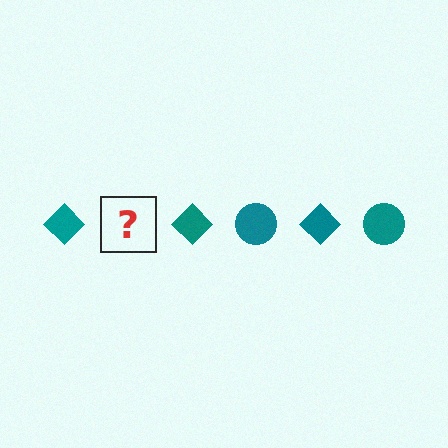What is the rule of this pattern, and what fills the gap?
The rule is that the pattern cycles through diamond, circle shapes in teal. The gap should be filled with a teal circle.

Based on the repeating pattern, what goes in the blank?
The blank should be a teal circle.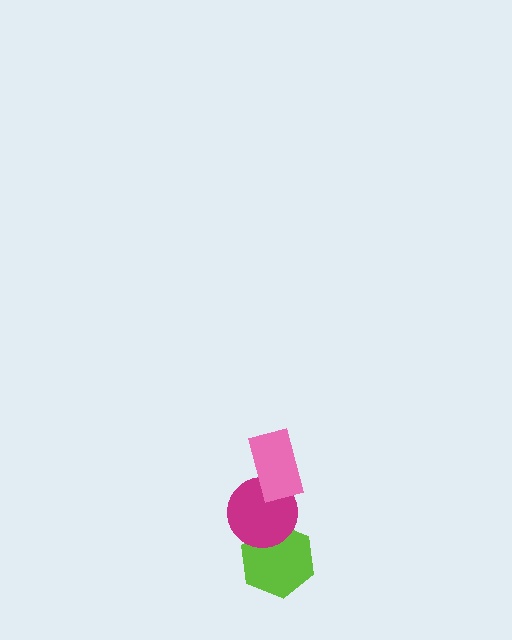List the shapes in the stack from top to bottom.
From top to bottom: the pink rectangle, the magenta circle, the lime hexagon.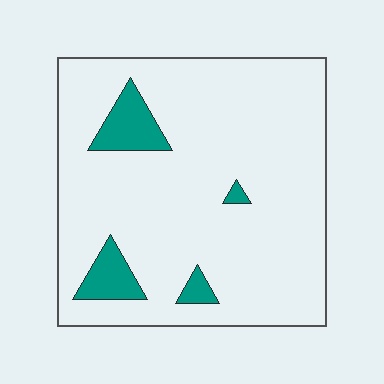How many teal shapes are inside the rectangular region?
4.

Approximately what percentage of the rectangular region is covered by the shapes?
Approximately 10%.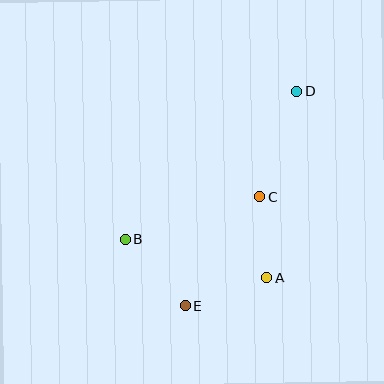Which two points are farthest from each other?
Points D and E are farthest from each other.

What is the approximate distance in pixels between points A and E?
The distance between A and E is approximately 87 pixels.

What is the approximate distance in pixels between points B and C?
The distance between B and C is approximately 141 pixels.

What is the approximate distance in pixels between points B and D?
The distance between B and D is approximately 227 pixels.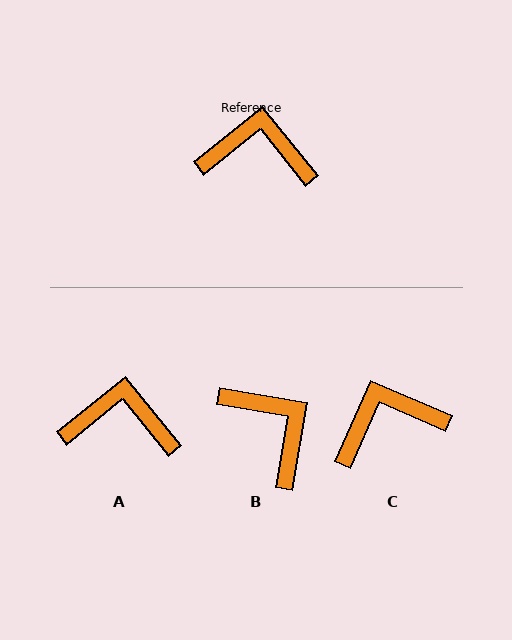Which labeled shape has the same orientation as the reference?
A.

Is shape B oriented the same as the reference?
No, it is off by about 48 degrees.